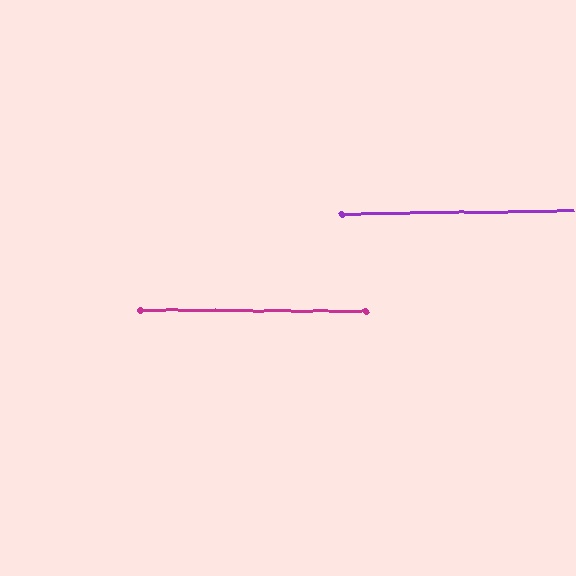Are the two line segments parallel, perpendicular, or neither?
Parallel — their directions differ by only 1.1°.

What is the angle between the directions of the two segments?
Approximately 1 degree.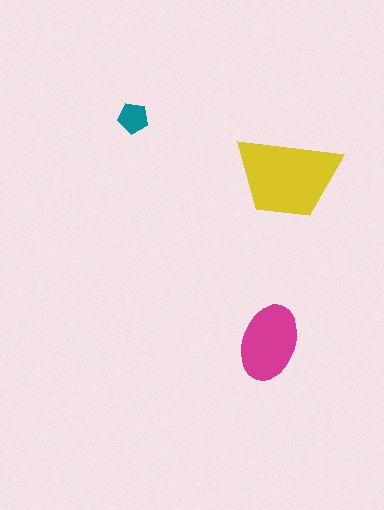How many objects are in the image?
There are 3 objects in the image.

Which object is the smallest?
The teal pentagon.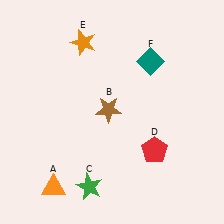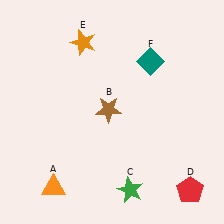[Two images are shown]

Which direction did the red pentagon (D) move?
The red pentagon (D) moved down.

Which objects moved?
The objects that moved are: the green star (C), the red pentagon (D).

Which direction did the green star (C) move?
The green star (C) moved right.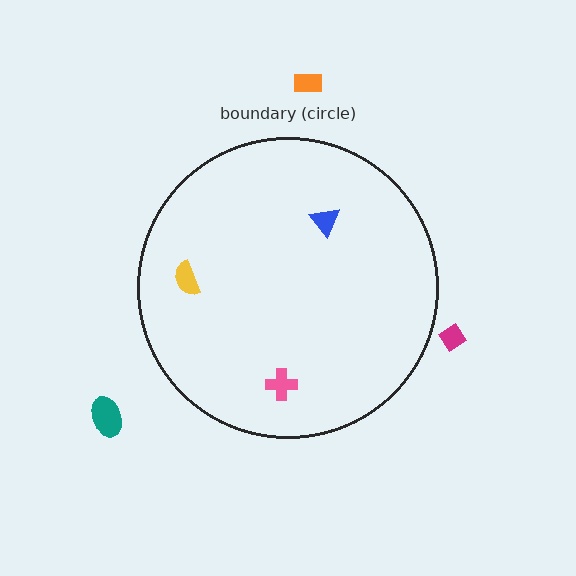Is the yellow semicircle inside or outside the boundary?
Inside.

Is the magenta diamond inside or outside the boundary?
Outside.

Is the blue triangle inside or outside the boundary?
Inside.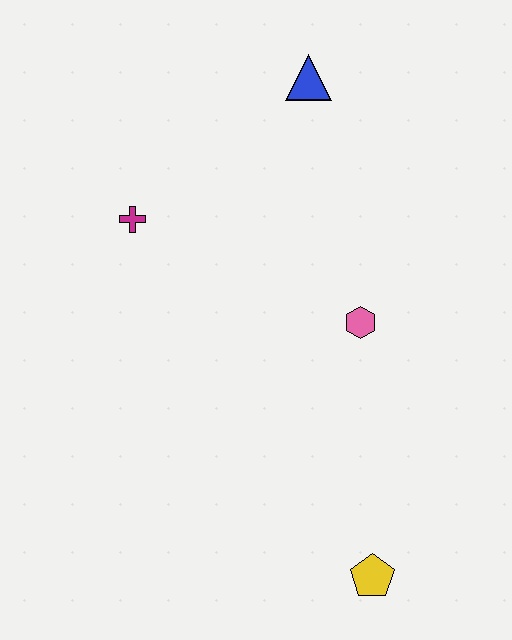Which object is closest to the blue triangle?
The magenta cross is closest to the blue triangle.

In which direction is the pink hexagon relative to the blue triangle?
The pink hexagon is below the blue triangle.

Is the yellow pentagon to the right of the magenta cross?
Yes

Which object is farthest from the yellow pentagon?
The blue triangle is farthest from the yellow pentagon.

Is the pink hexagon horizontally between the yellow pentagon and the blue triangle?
Yes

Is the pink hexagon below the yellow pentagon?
No